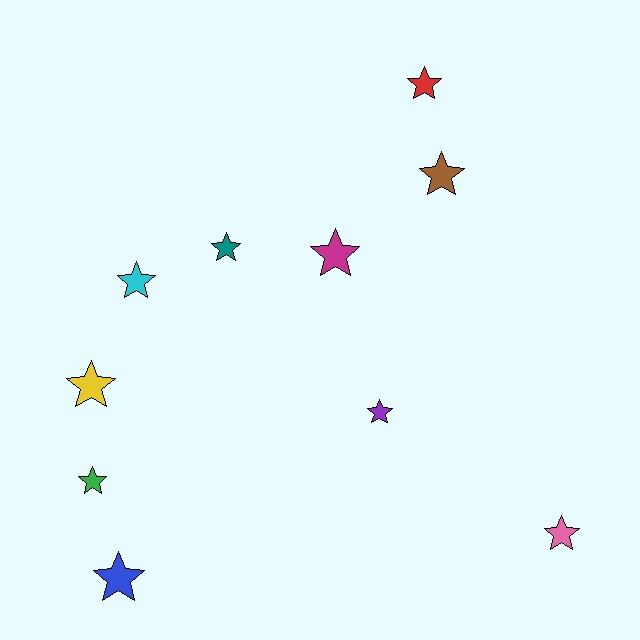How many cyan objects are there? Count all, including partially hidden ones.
There is 1 cyan object.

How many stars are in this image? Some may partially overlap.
There are 10 stars.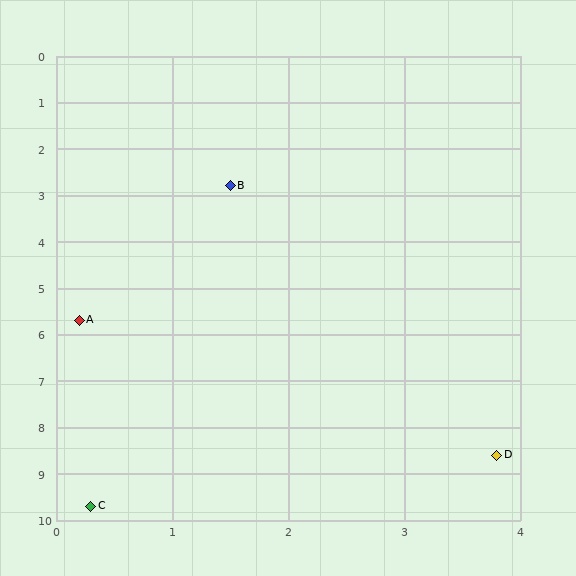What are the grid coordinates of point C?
Point C is at approximately (0.3, 9.7).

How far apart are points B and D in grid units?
Points B and D are about 6.2 grid units apart.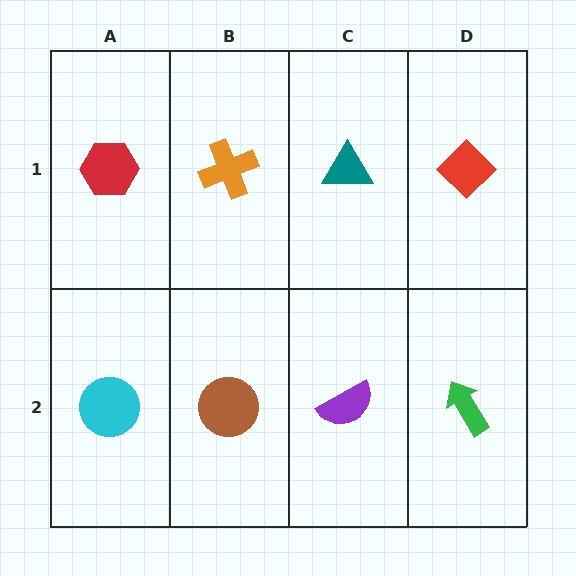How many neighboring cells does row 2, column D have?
2.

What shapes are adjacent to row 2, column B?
An orange cross (row 1, column B), a cyan circle (row 2, column A), a purple semicircle (row 2, column C).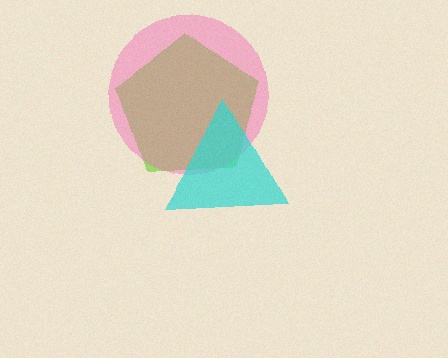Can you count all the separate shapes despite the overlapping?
Yes, there are 3 separate shapes.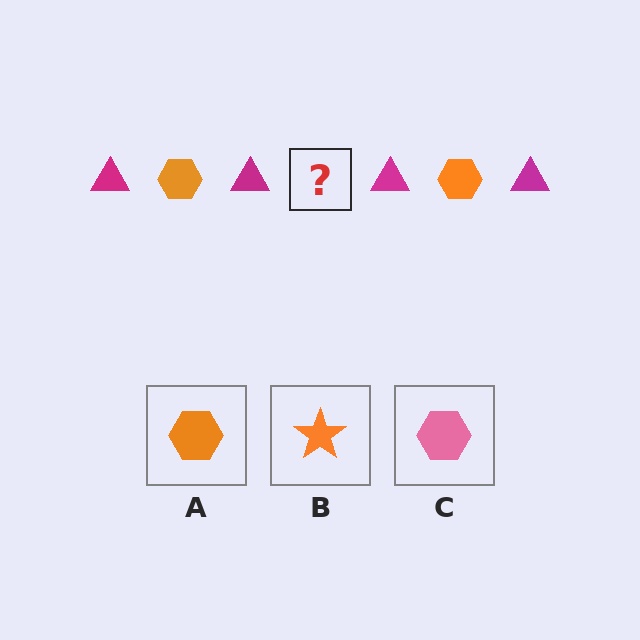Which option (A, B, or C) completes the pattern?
A.